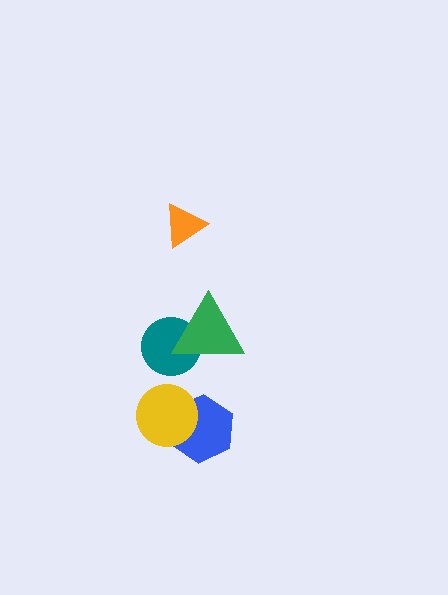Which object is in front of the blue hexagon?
The yellow circle is in front of the blue hexagon.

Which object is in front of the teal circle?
The green triangle is in front of the teal circle.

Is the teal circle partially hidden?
Yes, it is partially covered by another shape.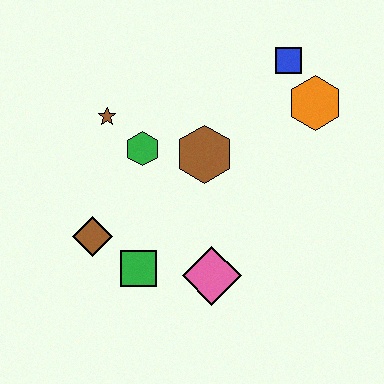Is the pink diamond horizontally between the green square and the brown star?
No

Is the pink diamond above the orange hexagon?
No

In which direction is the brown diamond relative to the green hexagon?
The brown diamond is below the green hexagon.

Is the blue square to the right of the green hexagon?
Yes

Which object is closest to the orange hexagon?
The blue square is closest to the orange hexagon.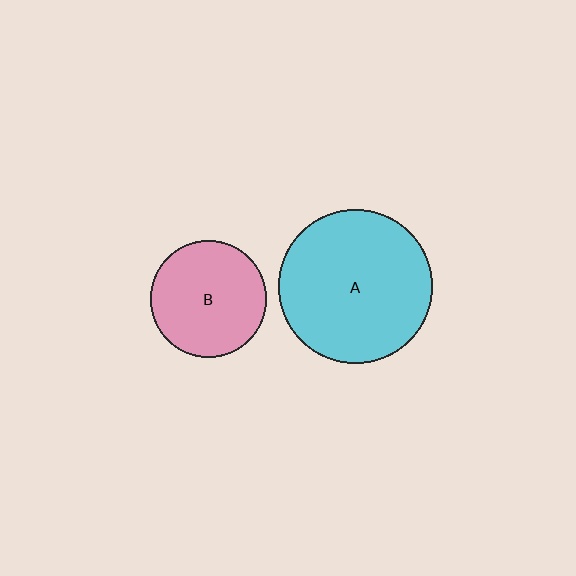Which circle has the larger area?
Circle A (cyan).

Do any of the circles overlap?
No, none of the circles overlap.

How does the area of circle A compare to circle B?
Approximately 1.7 times.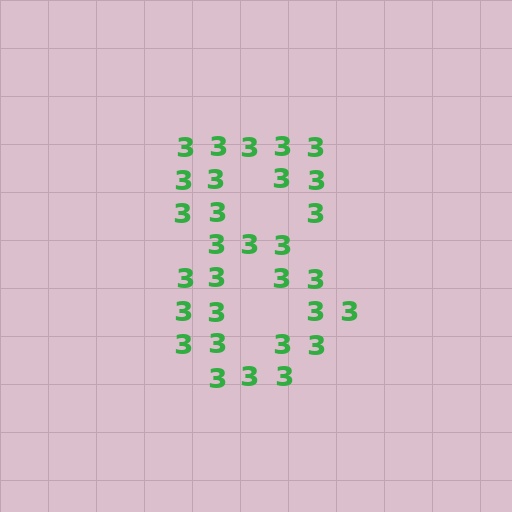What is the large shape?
The large shape is the digit 8.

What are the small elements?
The small elements are digit 3's.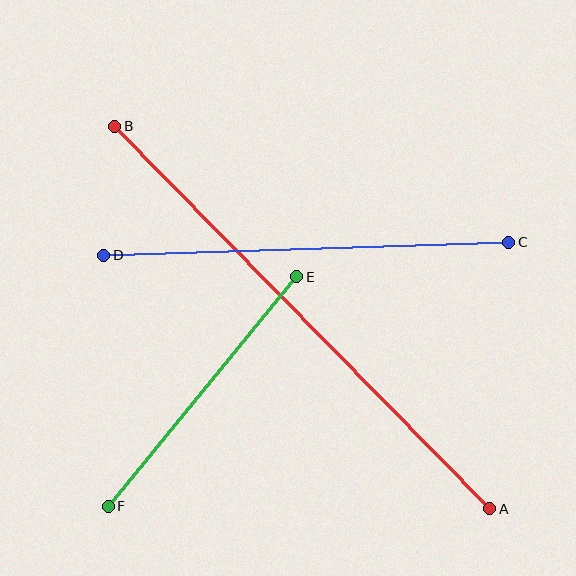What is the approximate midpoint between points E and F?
The midpoint is at approximately (202, 391) pixels.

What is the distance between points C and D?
The distance is approximately 405 pixels.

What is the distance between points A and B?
The distance is approximately 535 pixels.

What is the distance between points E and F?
The distance is approximately 297 pixels.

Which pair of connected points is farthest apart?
Points A and B are farthest apart.